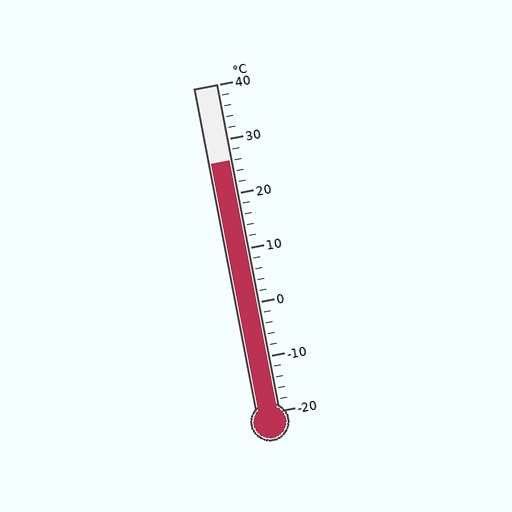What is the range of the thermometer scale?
The thermometer scale ranges from -20°C to 40°C.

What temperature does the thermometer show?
The thermometer shows approximately 26°C.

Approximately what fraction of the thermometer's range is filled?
The thermometer is filled to approximately 75% of its range.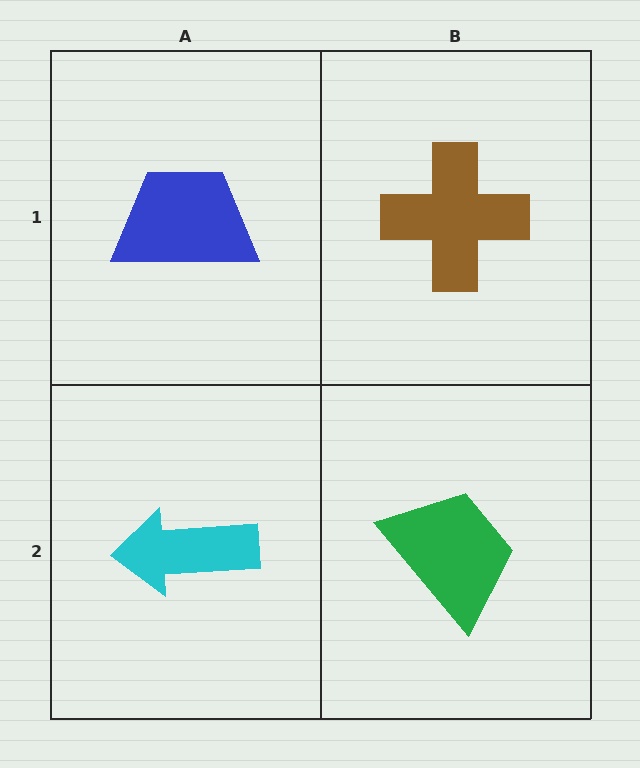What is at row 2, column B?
A green trapezoid.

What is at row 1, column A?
A blue trapezoid.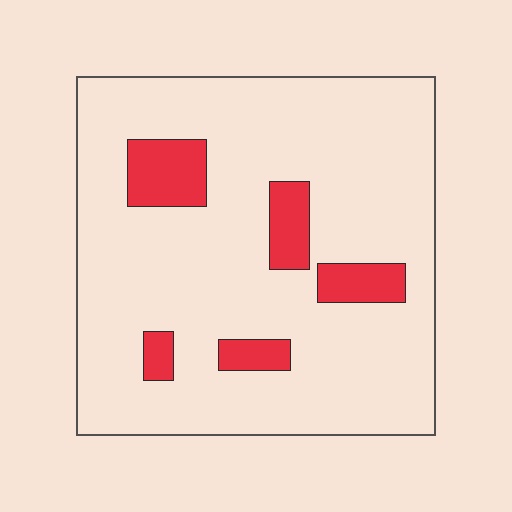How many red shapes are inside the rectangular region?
5.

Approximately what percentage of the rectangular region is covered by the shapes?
Approximately 15%.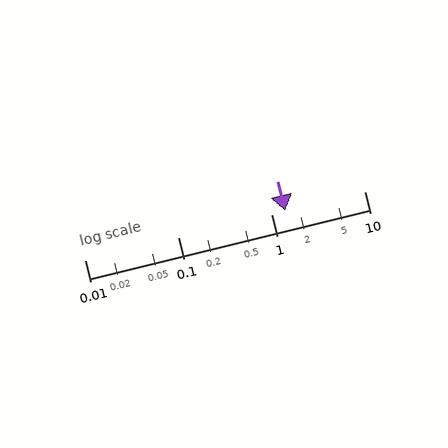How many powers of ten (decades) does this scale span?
The scale spans 3 decades, from 0.01 to 10.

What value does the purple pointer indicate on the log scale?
The pointer indicates approximately 1.4.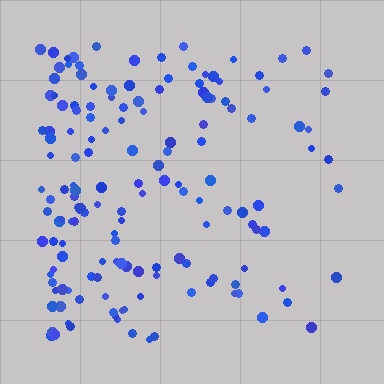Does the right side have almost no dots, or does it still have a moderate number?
Still a moderate number, just noticeably fewer than the left.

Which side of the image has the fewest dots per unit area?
The right.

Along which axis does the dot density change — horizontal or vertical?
Horizontal.